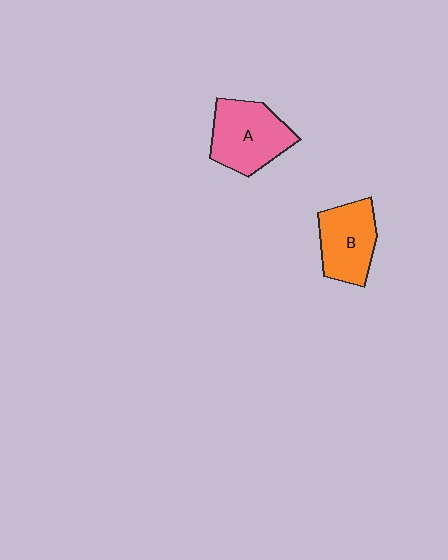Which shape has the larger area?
Shape A (pink).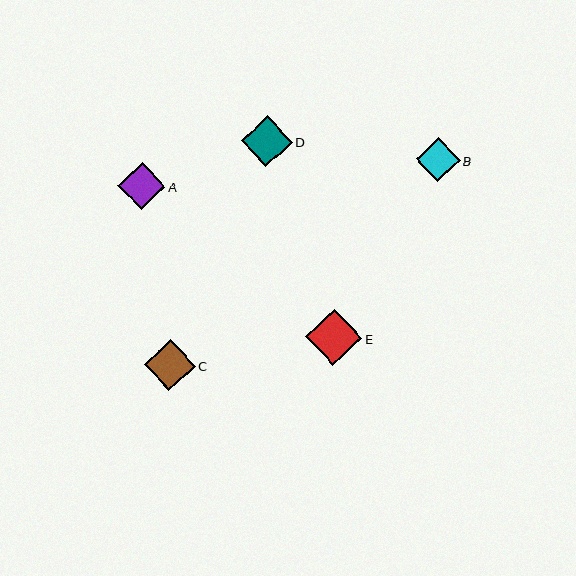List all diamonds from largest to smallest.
From largest to smallest: E, C, D, A, B.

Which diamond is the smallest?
Diamond B is the smallest with a size of approximately 44 pixels.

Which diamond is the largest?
Diamond E is the largest with a size of approximately 56 pixels.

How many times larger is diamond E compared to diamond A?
Diamond E is approximately 1.2 times the size of diamond A.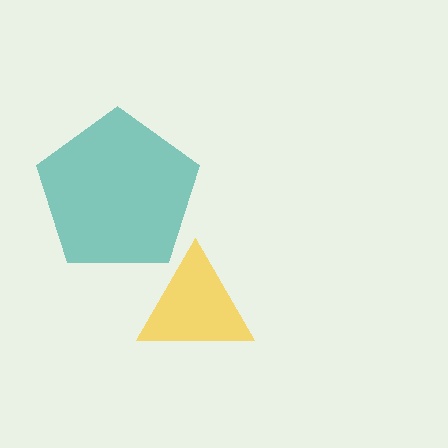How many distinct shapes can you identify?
There are 2 distinct shapes: a yellow triangle, a teal pentagon.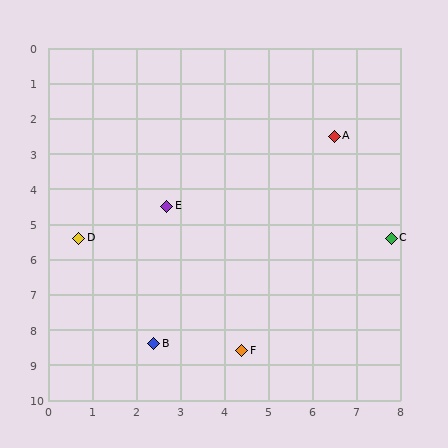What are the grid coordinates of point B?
Point B is at approximately (2.4, 8.4).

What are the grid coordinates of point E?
Point E is at approximately (2.7, 4.5).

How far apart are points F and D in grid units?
Points F and D are about 4.9 grid units apart.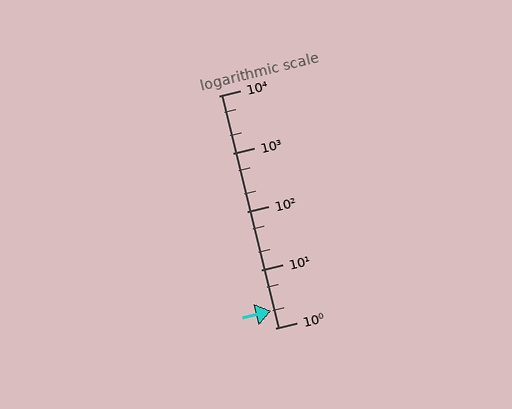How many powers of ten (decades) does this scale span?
The scale spans 4 decades, from 1 to 10000.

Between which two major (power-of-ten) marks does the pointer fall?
The pointer is between 1 and 10.